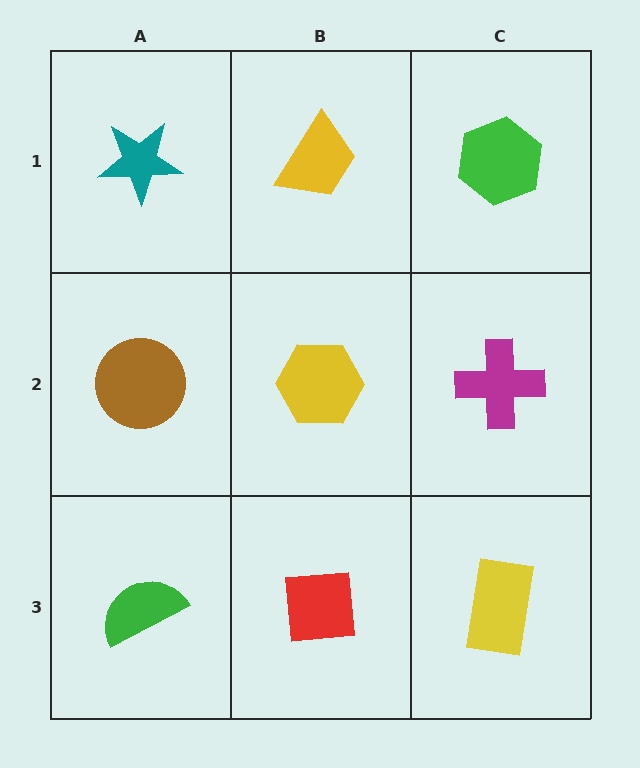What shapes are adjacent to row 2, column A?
A teal star (row 1, column A), a green semicircle (row 3, column A), a yellow hexagon (row 2, column B).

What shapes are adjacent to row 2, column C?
A green hexagon (row 1, column C), a yellow rectangle (row 3, column C), a yellow hexagon (row 2, column B).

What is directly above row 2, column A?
A teal star.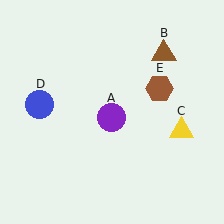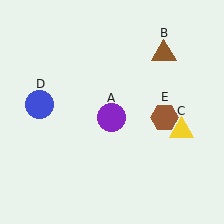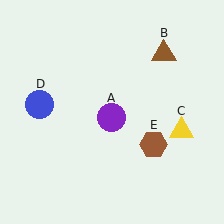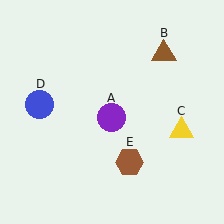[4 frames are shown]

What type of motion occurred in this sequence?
The brown hexagon (object E) rotated clockwise around the center of the scene.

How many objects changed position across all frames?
1 object changed position: brown hexagon (object E).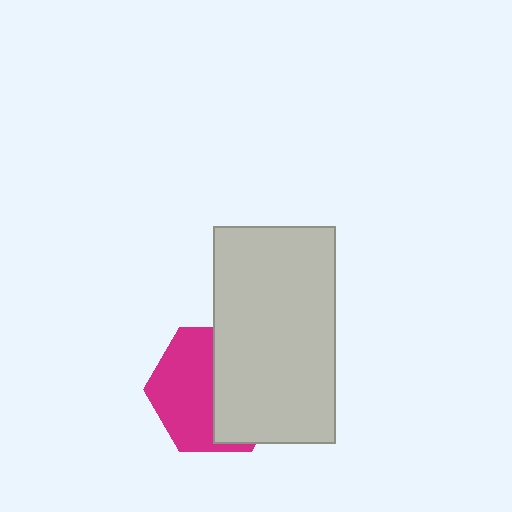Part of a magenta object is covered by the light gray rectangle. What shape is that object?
It is a hexagon.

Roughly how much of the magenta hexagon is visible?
About half of it is visible (roughly 51%).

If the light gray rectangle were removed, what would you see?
You would see the complete magenta hexagon.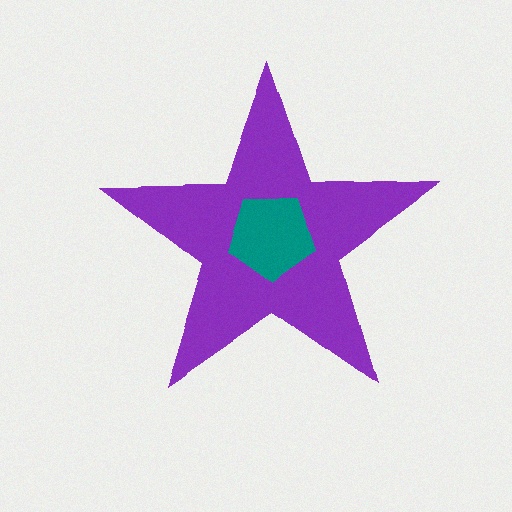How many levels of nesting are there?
2.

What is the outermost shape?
The purple star.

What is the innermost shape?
The teal pentagon.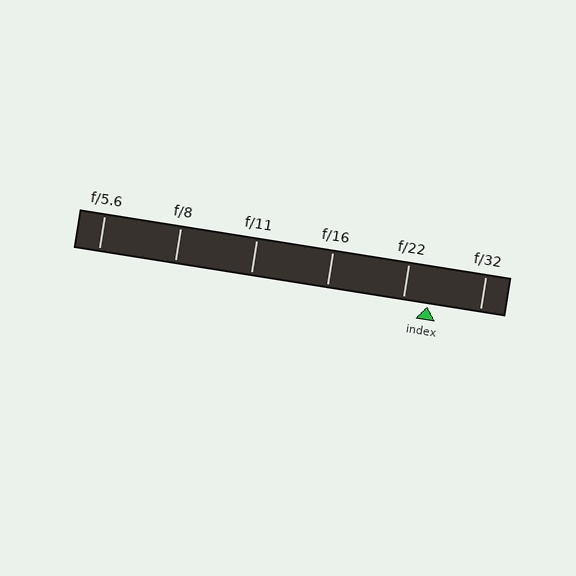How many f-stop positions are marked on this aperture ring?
There are 6 f-stop positions marked.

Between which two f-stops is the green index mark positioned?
The index mark is between f/22 and f/32.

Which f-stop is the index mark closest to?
The index mark is closest to f/22.